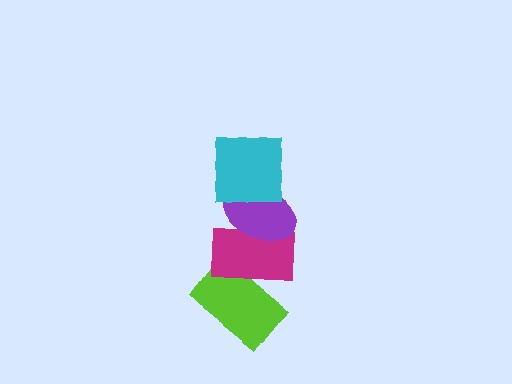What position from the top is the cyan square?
The cyan square is 1st from the top.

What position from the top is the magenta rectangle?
The magenta rectangle is 3rd from the top.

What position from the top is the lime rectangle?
The lime rectangle is 4th from the top.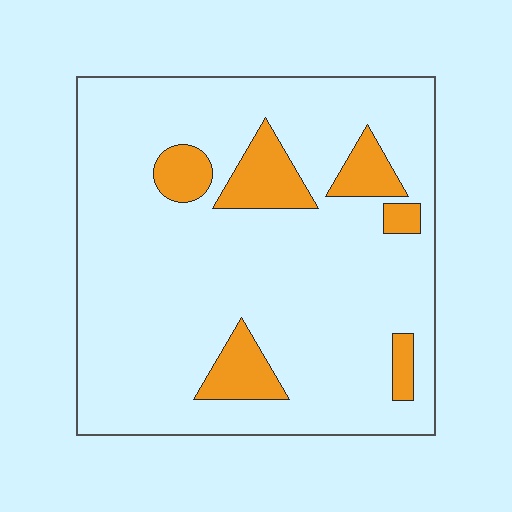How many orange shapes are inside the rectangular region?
6.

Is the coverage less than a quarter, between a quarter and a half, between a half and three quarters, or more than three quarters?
Less than a quarter.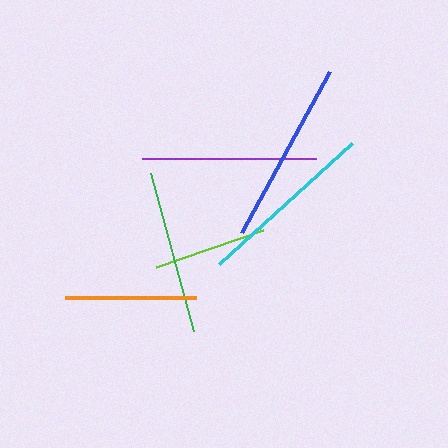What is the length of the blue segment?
The blue segment is approximately 183 pixels long.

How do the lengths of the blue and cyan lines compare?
The blue and cyan lines are approximately the same length.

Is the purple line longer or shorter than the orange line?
The purple line is longer than the orange line.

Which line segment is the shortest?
The lime line is the shortest at approximately 113 pixels.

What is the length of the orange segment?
The orange segment is approximately 131 pixels long.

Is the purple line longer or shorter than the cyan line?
The cyan line is longer than the purple line.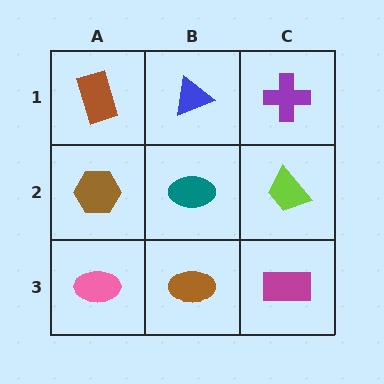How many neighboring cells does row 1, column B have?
3.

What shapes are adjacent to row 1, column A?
A brown hexagon (row 2, column A), a blue triangle (row 1, column B).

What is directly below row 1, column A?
A brown hexagon.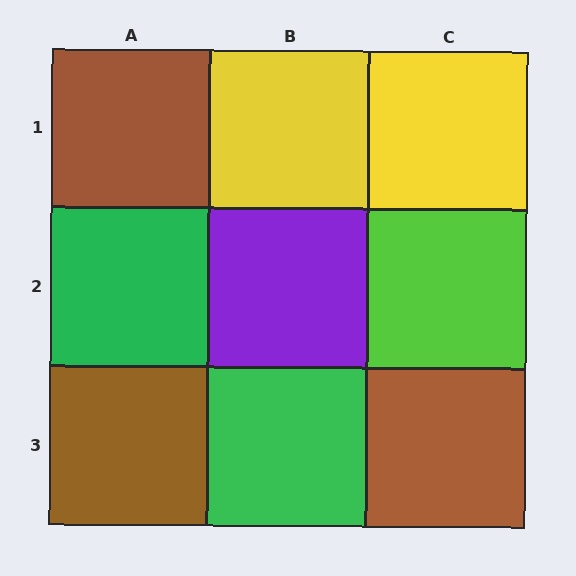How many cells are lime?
1 cell is lime.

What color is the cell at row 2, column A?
Green.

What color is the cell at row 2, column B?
Purple.